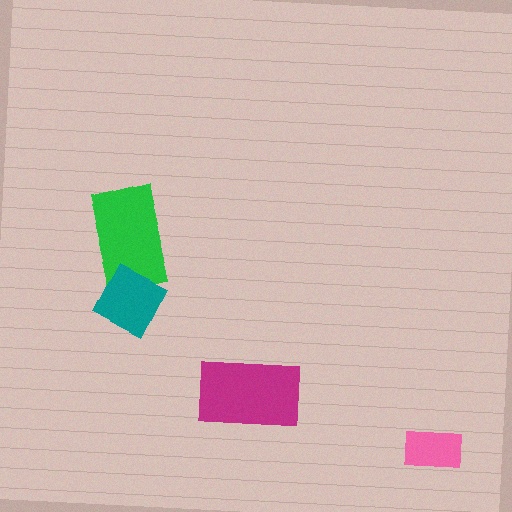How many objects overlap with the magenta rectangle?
0 objects overlap with the magenta rectangle.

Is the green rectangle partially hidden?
Yes, it is partially covered by another shape.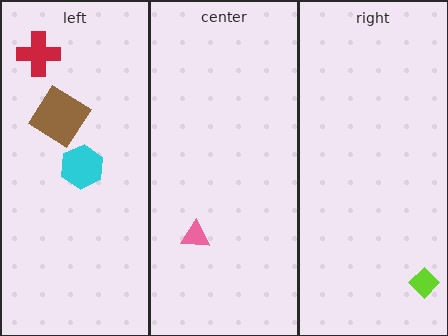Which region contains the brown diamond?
The left region.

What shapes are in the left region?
The brown diamond, the cyan hexagon, the red cross.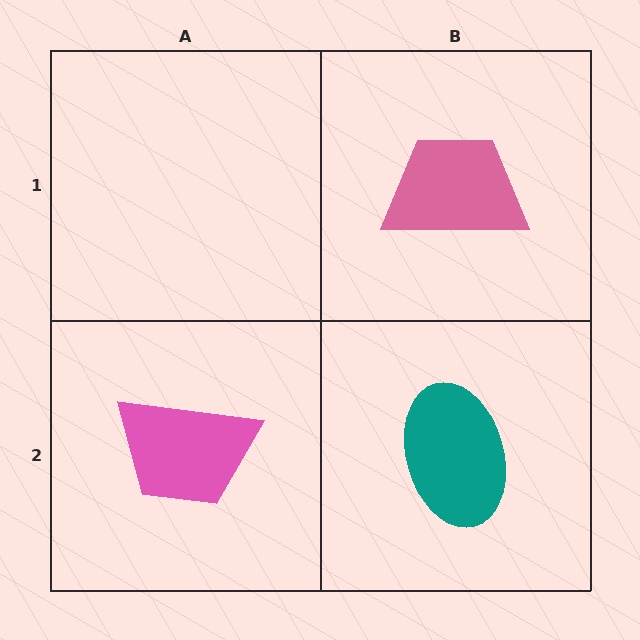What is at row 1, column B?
A pink trapezoid.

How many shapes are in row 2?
2 shapes.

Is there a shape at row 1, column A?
No, that cell is empty.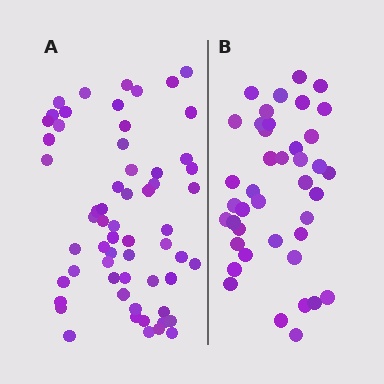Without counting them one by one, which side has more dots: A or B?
Region A (the left region) has more dots.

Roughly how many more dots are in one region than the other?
Region A has approximately 20 more dots than region B.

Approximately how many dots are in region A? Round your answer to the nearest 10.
About 60 dots.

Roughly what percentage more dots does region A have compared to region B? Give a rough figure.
About 45% more.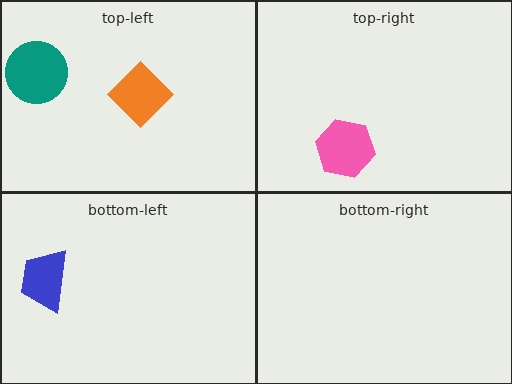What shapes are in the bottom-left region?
The blue trapezoid.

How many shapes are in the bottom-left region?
1.